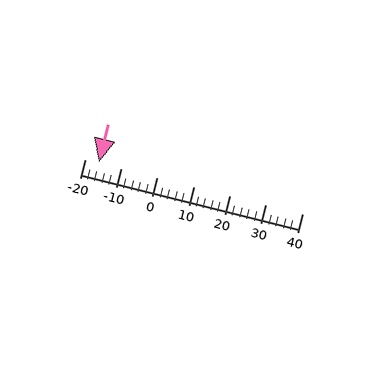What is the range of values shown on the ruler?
The ruler shows values from -20 to 40.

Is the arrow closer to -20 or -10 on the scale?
The arrow is closer to -20.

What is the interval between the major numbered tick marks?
The major tick marks are spaced 10 units apart.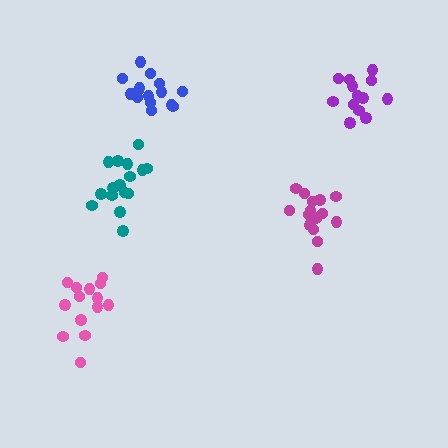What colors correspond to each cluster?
The clusters are colored: teal, pink, magenta, blue, purple.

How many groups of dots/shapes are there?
There are 5 groups.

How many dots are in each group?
Group 1: 16 dots, Group 2: 14 dots, Group 3: 16 dots, Group 4: 15 dots, Group 5: 13 dots (74 total).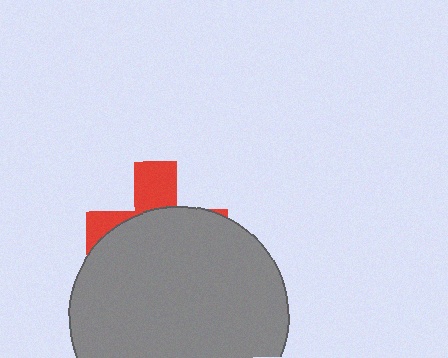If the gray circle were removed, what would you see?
You would see the complete red cross.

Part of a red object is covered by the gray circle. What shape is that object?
It is a cross.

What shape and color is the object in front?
The object in front is a gray circle.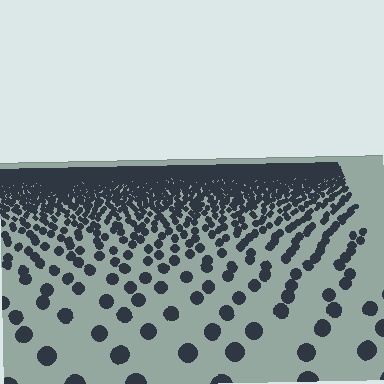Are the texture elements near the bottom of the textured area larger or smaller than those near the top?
Larger. Near the bottom, elements are closer to the viewer and appear at a bigger on-screen size.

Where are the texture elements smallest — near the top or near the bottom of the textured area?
Near the top.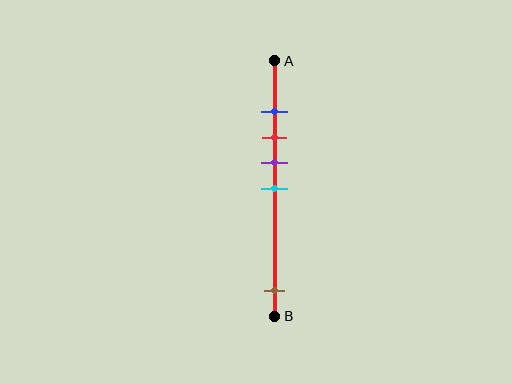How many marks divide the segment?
There are 5 marks dividing the segment.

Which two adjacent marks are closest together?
The blue and red marks are the closest adjacent pair.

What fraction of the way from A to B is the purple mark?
The purple mark is approximately 40% (0.4) of the way from A to B.